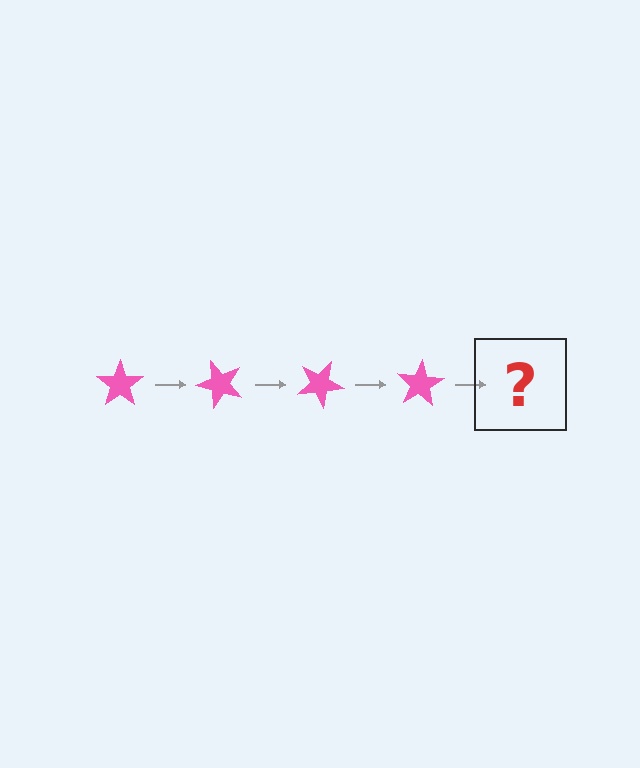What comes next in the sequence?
The next element should be a pink star rotated 200 degrees.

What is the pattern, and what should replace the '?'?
The pattern is that the star rotates 50 degrees each step. The '?' should be a pink star rotated 200 degrees.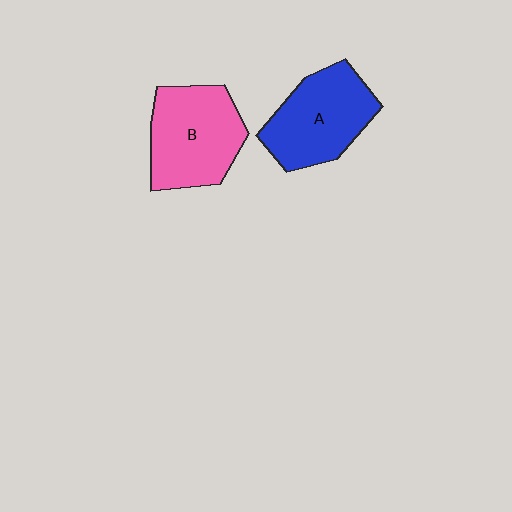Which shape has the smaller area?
Shape A (blue).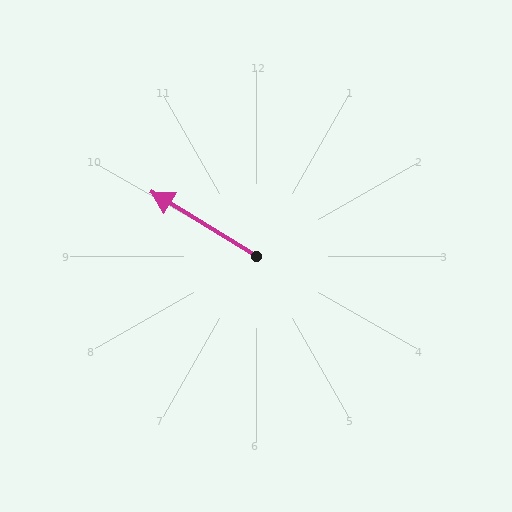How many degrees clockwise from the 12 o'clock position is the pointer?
Approximately 301 degrees.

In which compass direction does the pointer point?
Northwest.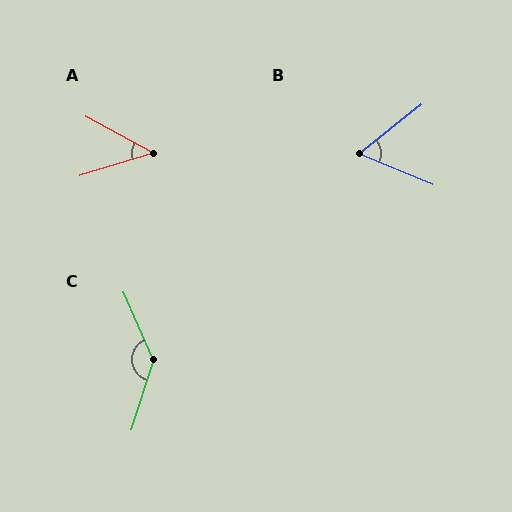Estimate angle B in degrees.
Approximately 61 degrees.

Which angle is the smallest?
A, at approximately 45 degrees.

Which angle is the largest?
C, at approximately 139 degrees.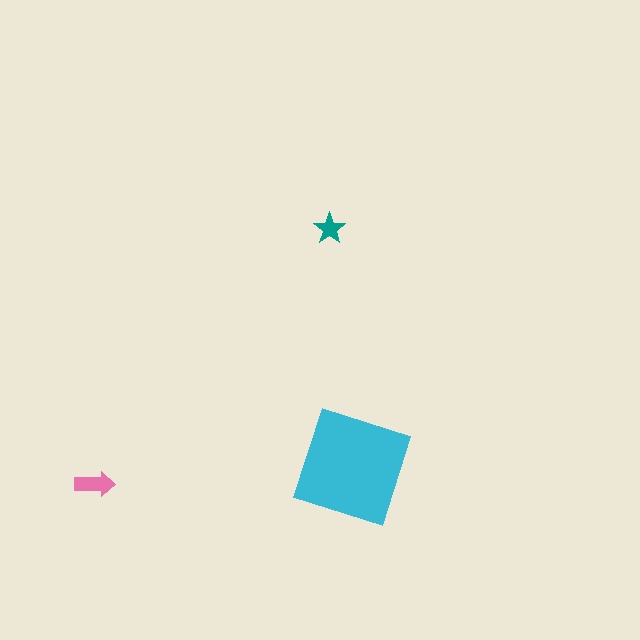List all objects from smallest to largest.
The teal star, the pink arrow, the cyan square.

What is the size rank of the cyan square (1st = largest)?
1st.